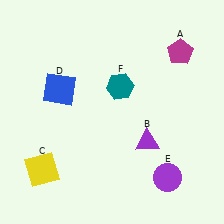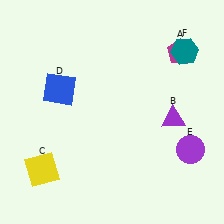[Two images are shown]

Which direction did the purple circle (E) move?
The purple circle (E) moved up.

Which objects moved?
The objects that moved are: the purple triangle (B), the purple circle (E), the teal hexagon (F).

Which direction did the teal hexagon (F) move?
The teal hexagon (F) moved right.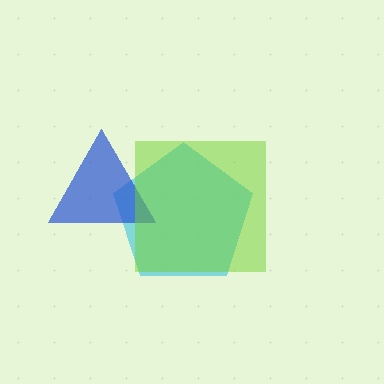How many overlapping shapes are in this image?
There are 3 overlapping shapes in the image.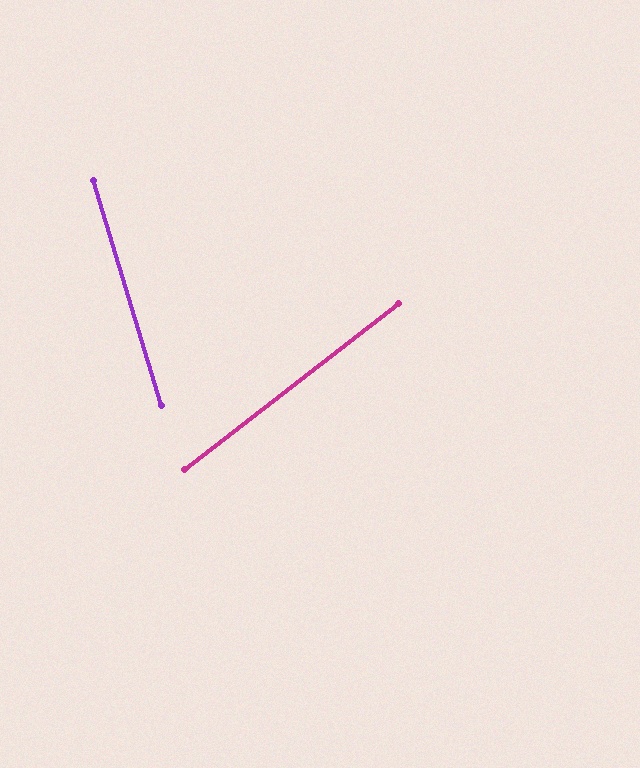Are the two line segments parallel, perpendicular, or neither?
Neither parallel nor perpendicular — they differ by about 69°.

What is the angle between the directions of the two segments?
Approximately 69 degrees.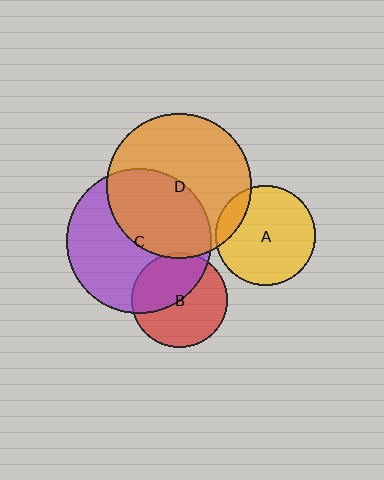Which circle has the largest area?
Circle C (purple).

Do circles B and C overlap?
Yes.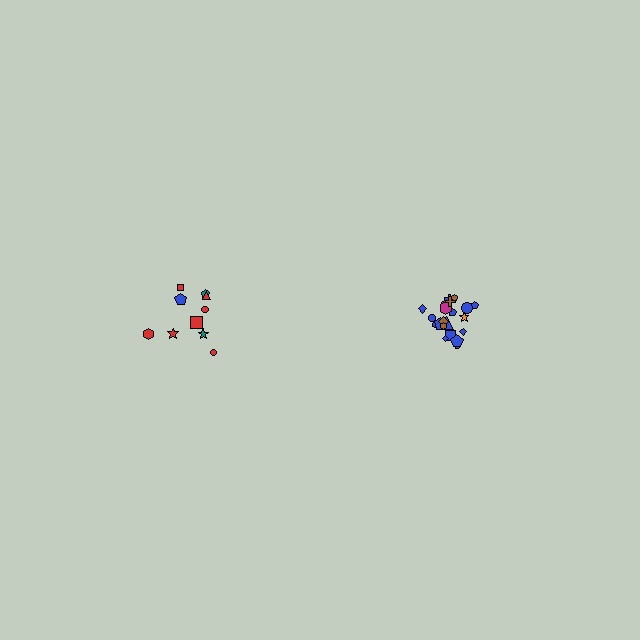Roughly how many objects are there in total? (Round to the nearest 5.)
Roughly 30 objects in total.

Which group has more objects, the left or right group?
The right group.